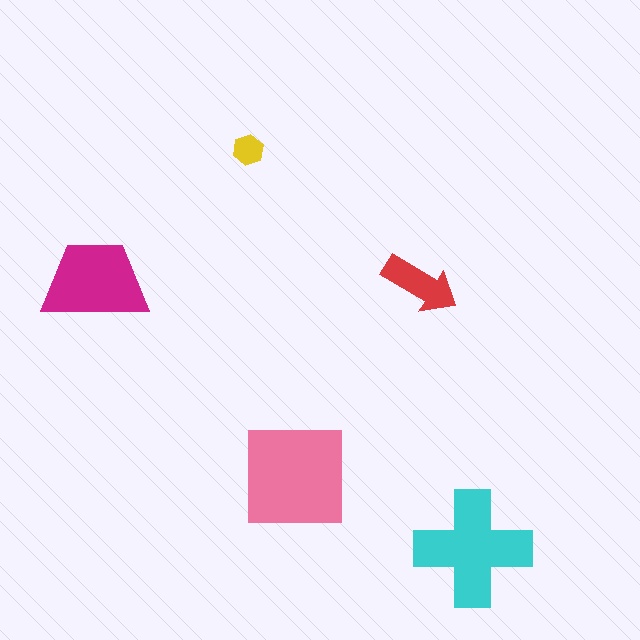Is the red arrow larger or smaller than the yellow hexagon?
Larger.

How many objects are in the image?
There are 5 objects in the image.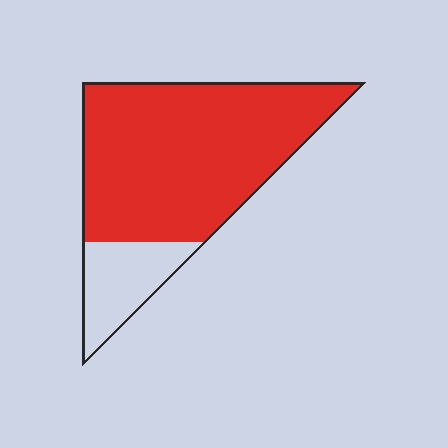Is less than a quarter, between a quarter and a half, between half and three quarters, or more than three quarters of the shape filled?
More than three quarters.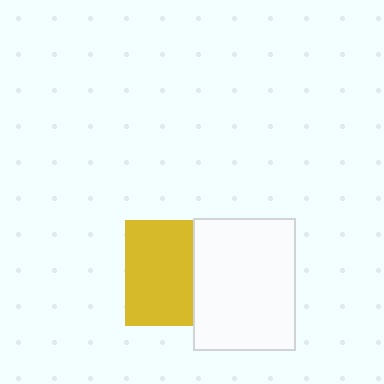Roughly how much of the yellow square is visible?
About half of it is visible (roughly 64%).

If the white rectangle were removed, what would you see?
You would see the complete yellow square.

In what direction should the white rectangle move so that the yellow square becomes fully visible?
The white rectangle should move right. That is the shortest direction to clear the overlap and leave the yellow square fully visible.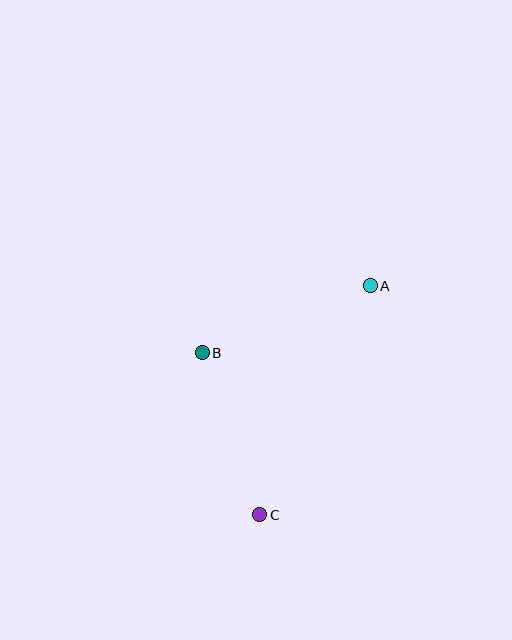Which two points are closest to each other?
Points B and C are closest to each other.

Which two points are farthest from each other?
Points A and C are farthest from each other.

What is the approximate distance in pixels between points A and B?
The distance between A and B is approximately 181 pixels.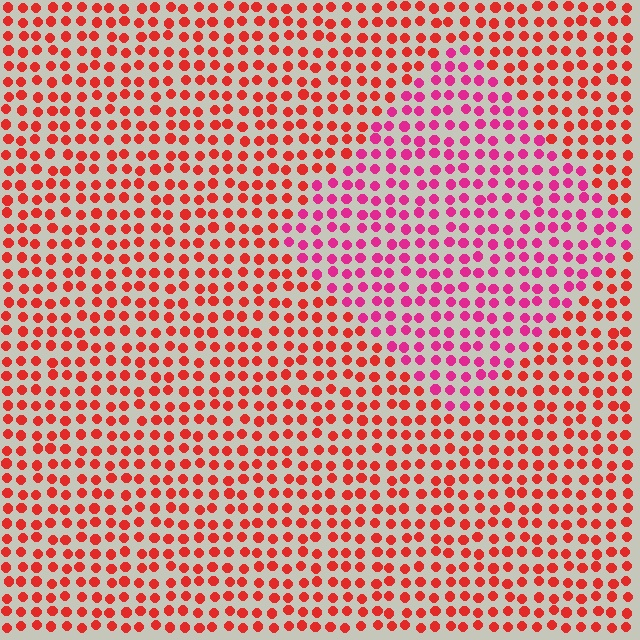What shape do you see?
I see a diamond.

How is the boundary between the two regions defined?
The boundary is defined purely by a slight shift in hue (about 35 degrees). Spacing, size, and orientation are identical on both sides.